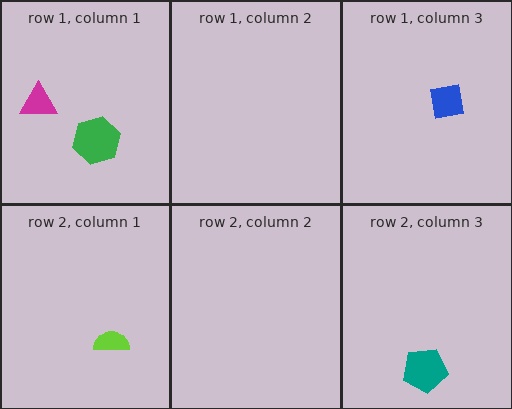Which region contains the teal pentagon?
The row 2, column 3 region.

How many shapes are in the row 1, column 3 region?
1.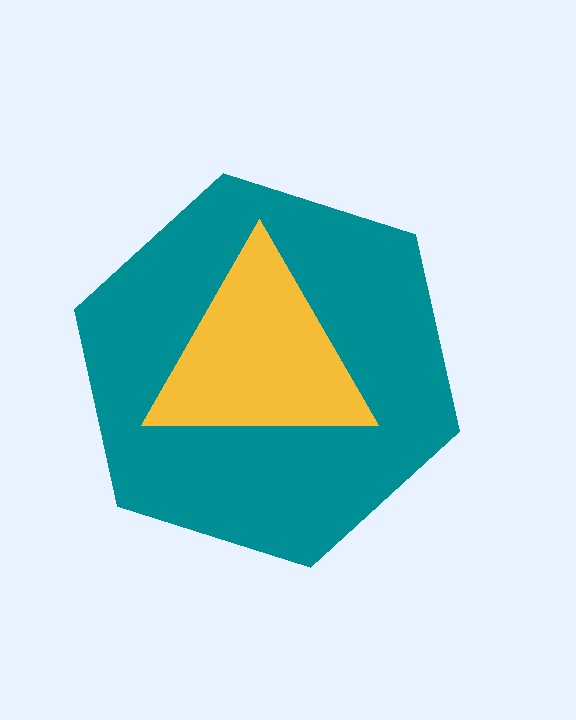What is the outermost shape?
The teal hexagon.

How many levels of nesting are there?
2.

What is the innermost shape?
The yellow triangle.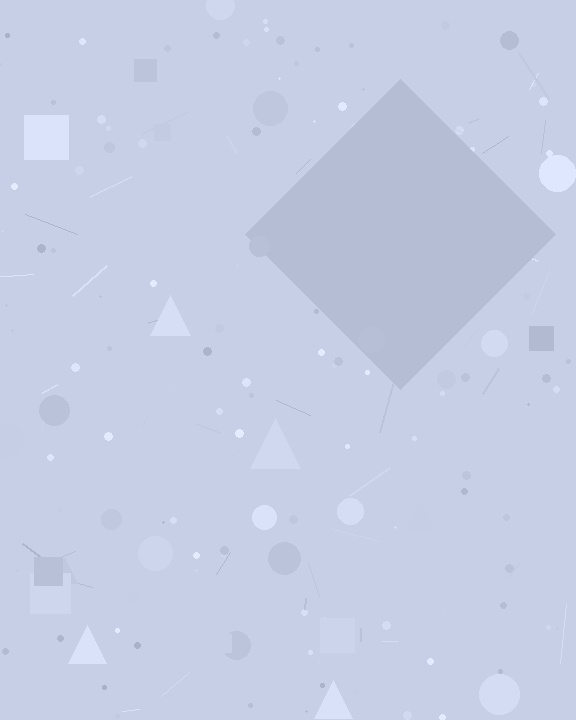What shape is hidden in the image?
A diamond is hidden in the image.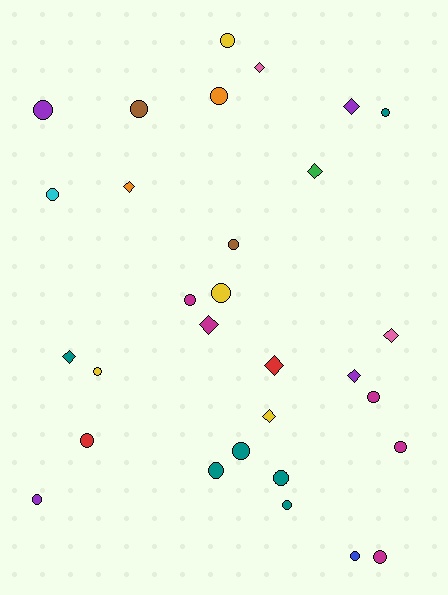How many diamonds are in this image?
There are 10 diamonds.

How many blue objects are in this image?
There is 1 blue object.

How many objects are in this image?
There are 30 objects.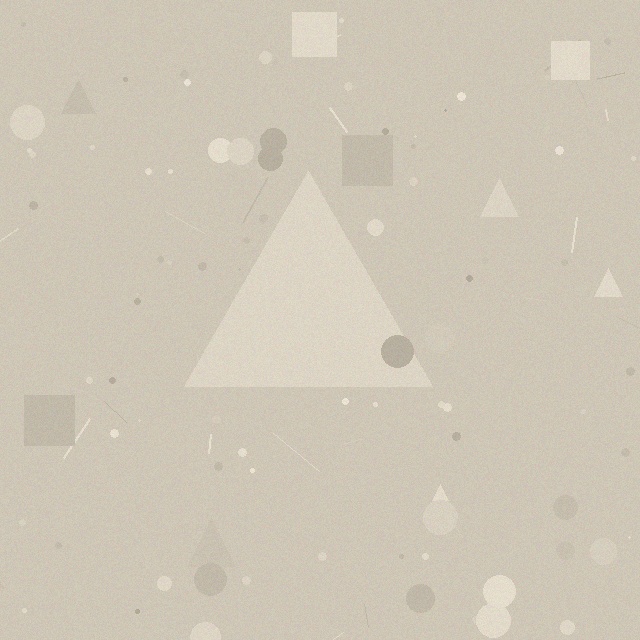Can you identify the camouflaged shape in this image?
The camouflaged shape is a triangle.